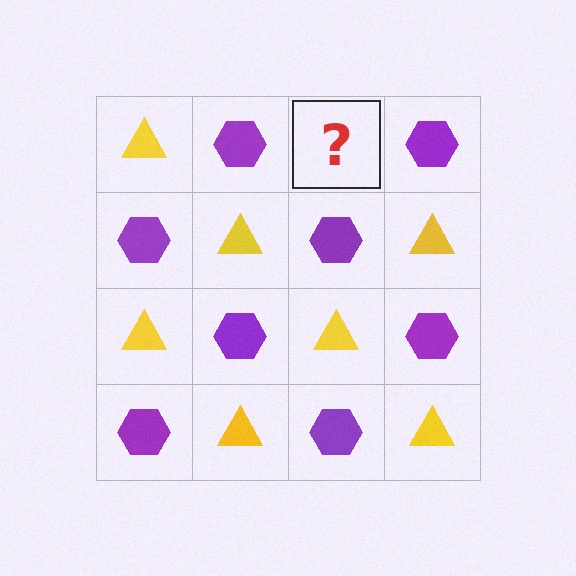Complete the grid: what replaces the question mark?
The question mark should be replaced with a yellow triangle.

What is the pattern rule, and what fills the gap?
The rule is that it alternates yellow triangle and purple hexagon in a checkerboard pattern. The gap should be filled with a yellow triangle.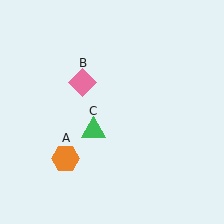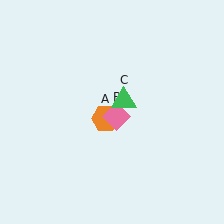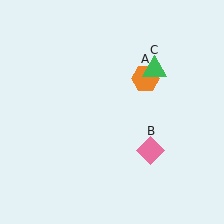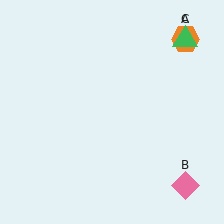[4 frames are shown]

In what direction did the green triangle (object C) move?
The green triangle (object C) moved up and to the right.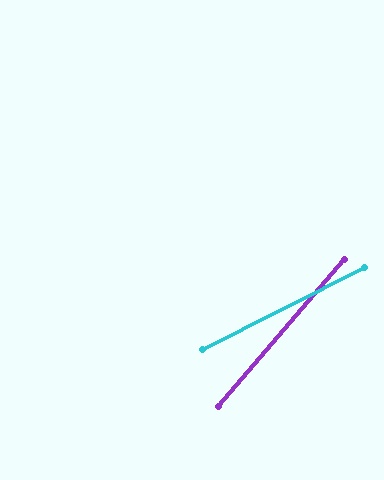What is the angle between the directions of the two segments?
Approximately 23 degrees.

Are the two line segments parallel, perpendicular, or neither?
Neither parallel nor perpendicular — they differ by about 23°.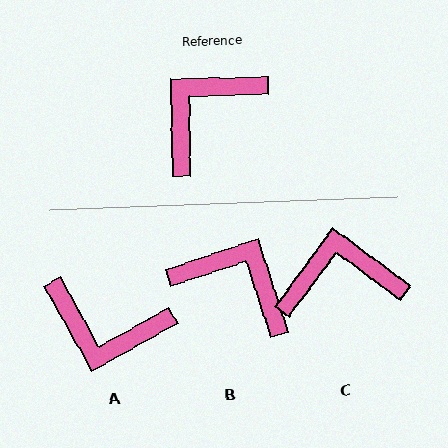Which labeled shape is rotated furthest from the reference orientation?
A, about 118 degrees away.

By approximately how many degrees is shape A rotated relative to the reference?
Approximately 118 degrees counter-clockwise.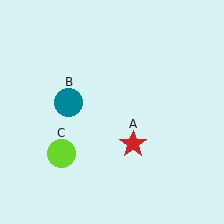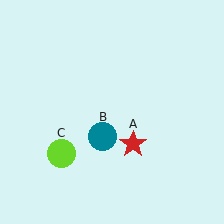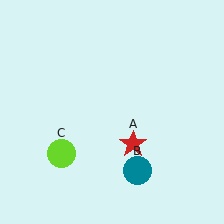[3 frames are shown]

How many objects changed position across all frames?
1 object changed position: teal circle (object B).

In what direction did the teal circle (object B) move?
The teal circle (object B) moved down and to the right.